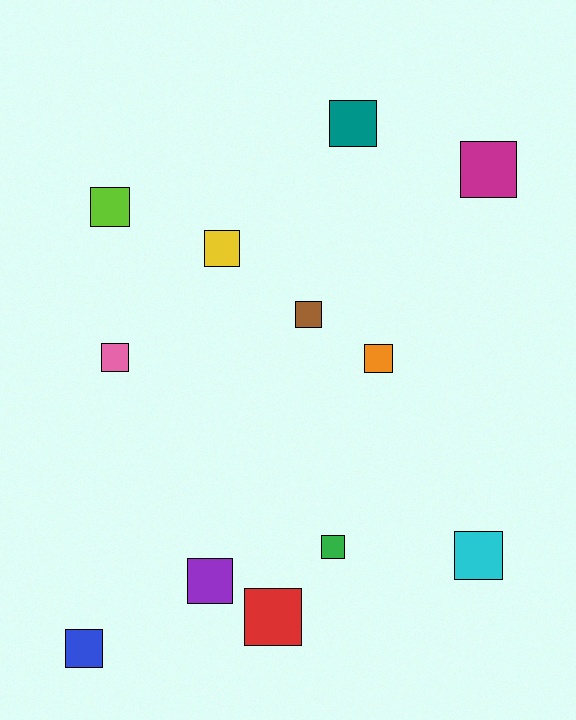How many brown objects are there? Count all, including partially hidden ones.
There is 1 brown object.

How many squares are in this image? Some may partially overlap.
There are 12 squares.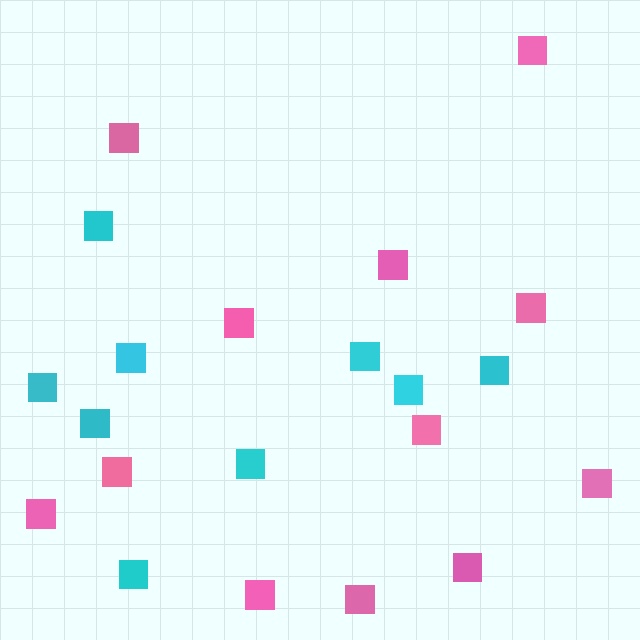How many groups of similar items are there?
There are 2 groups: one group of cyan squares (9) and one group of pink squares (12).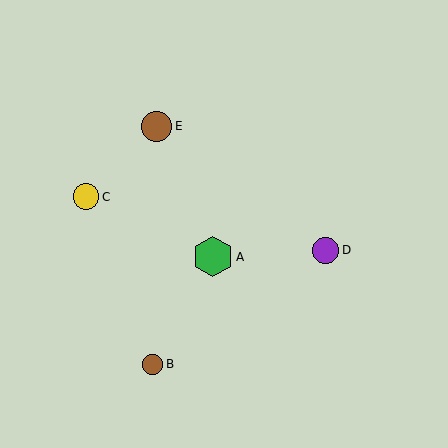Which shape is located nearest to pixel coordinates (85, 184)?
The yellow circle (labeled C) at (86, 197) is nearest to that location.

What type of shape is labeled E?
Shape E is a brown circle.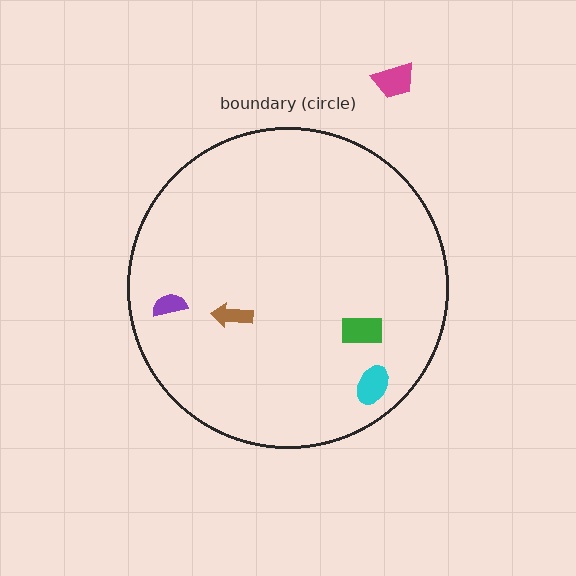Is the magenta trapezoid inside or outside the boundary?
Outside.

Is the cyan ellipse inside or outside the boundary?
Inside.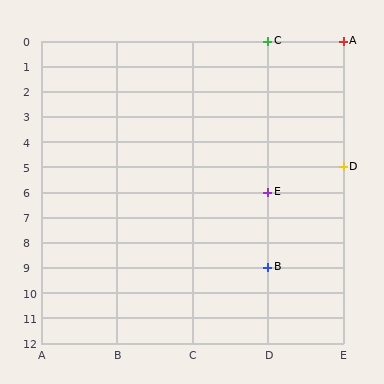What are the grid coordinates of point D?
Point D is at grid coordinates (E, 5).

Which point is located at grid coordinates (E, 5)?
Point D is at (E, 5).